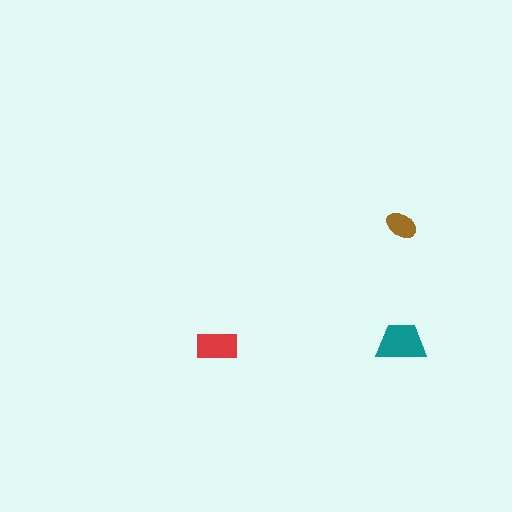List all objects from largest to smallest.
The teal trapezoid, the red rectangle, the brown ellipse.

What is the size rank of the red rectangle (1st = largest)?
2nd.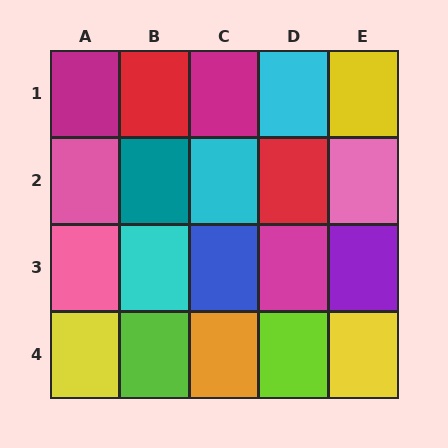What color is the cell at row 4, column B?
Lime.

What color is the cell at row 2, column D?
Red.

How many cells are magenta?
3 cells are magenta.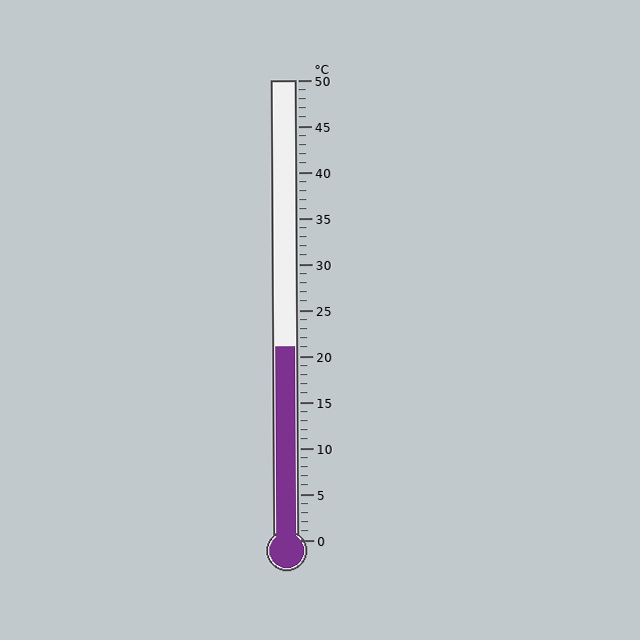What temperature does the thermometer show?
The thermometer shows approximately 21°C.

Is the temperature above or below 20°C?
The temperature is above 20°C.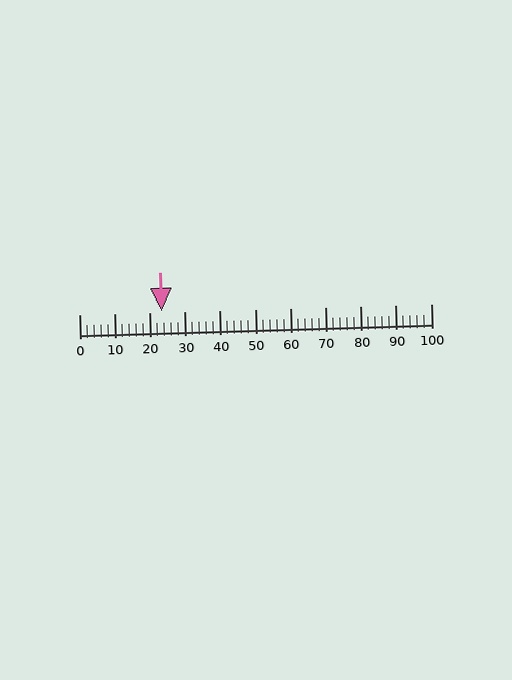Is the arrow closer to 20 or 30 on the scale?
The arrow is closer to 20.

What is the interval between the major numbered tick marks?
The major tick marks are spaced 10 units apart.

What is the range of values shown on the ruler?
The ruler shows values from 0 to 100.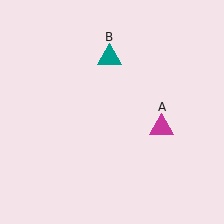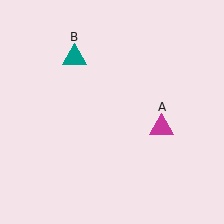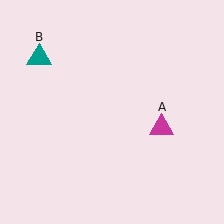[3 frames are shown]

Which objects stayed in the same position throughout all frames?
Magenta triangle (object A) remained stationary.